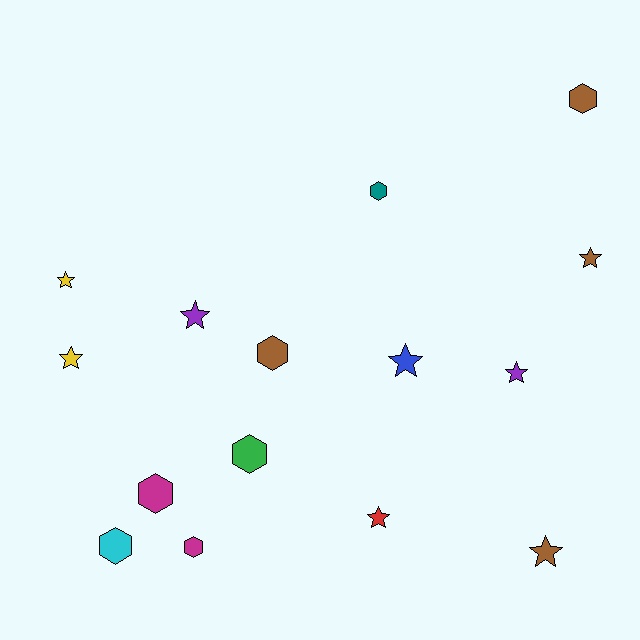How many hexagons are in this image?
There are 7 hexagons.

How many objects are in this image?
There are 15 objects.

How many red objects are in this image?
There is 1 red object.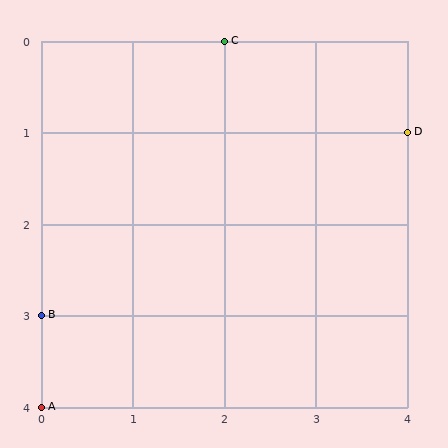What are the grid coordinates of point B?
Point B is at grid coordinates (0, 3).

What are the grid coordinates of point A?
Point A is at grid coordinates (0, 4).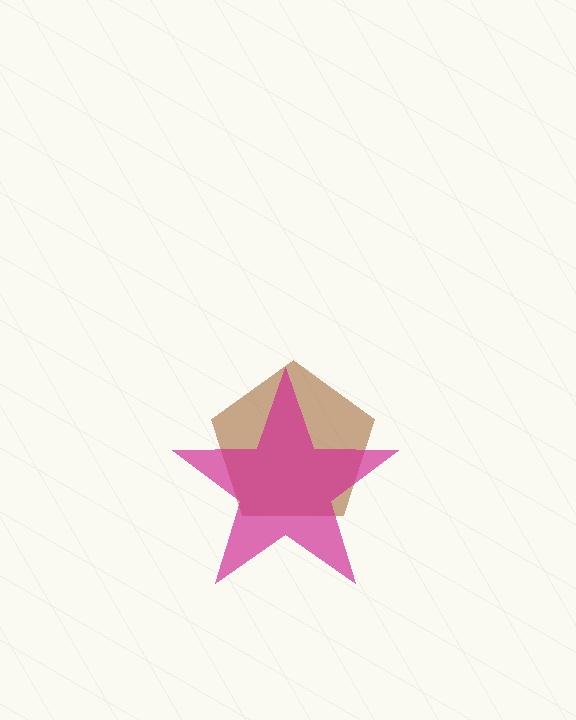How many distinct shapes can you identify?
There are 2 distinct shapes: a brown pentagon, a magenta star.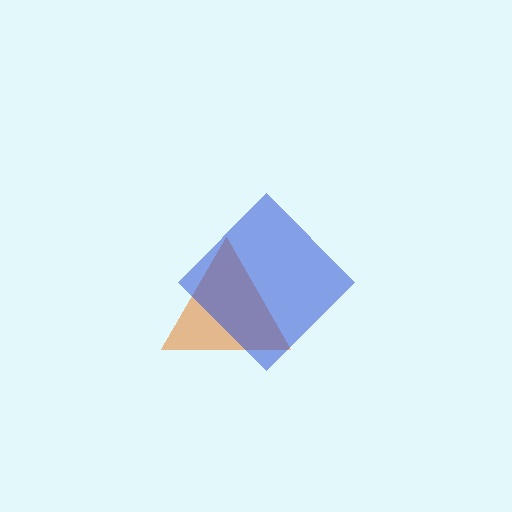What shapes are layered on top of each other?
The layered shapes are: an orange triangle, a blue diamond.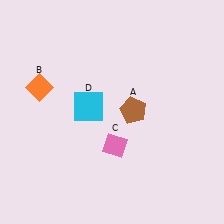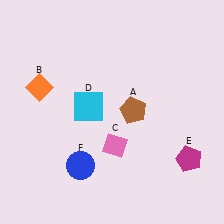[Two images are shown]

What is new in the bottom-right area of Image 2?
A magenta pentagon (E) was added in the bottom-right area of Image 2.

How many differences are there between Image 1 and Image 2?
There are 2 differences between the two images.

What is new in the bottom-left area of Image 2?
A blue circle (F) was added in the bottom-left area of Image 2.